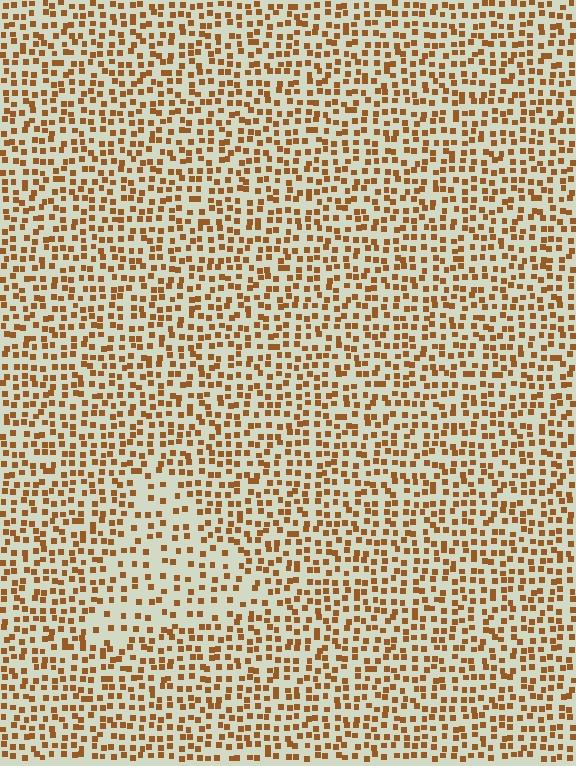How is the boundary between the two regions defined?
The boundary is defined by a change in element density (approximately 1.8x ratio). All elements are the same color, size, and shape.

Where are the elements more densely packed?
The elements are more densely packed outside the triangle boundary.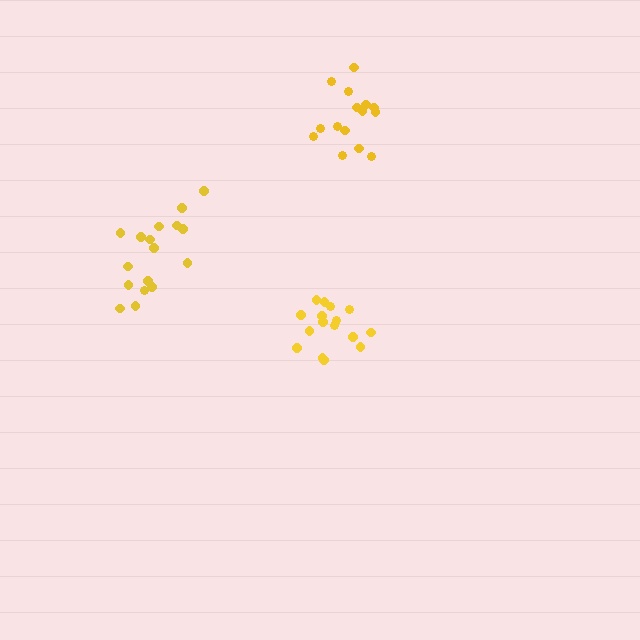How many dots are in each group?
Group 1: 15 dots, Group 2: 17 dots, Group 3: 16 dots (48 total).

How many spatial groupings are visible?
There are 3 spatial groupings.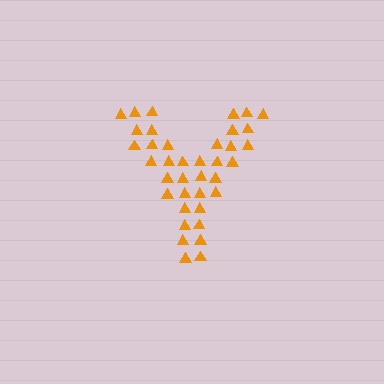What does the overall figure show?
The overall figure shows the letter Y.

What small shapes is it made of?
It is made of small triangles.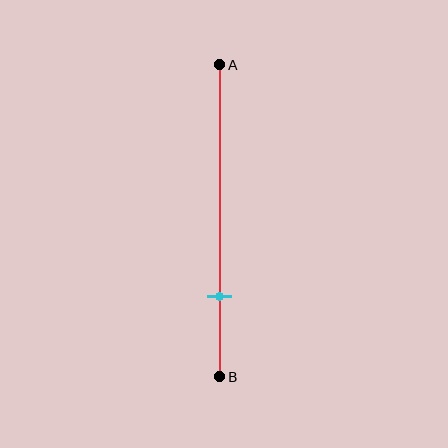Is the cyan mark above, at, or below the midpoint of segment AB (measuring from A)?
The cyan mark is below the midpoint of segment AB.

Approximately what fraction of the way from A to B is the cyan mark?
The cyan mark is approximately 75% of the way from A to B.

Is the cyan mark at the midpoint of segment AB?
No, the mark is at about 75% from A, not at the 50% midpoint.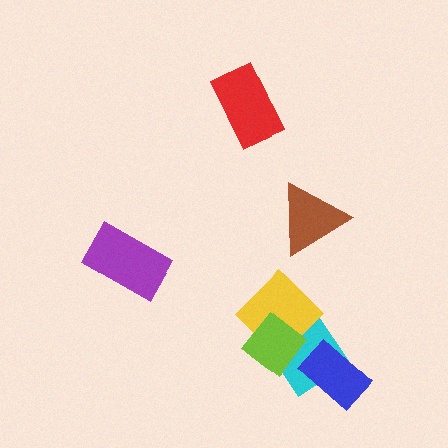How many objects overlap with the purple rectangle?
0 objects overlap with the purple rectangle.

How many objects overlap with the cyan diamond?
3 objects overlap with the cyan diamond.